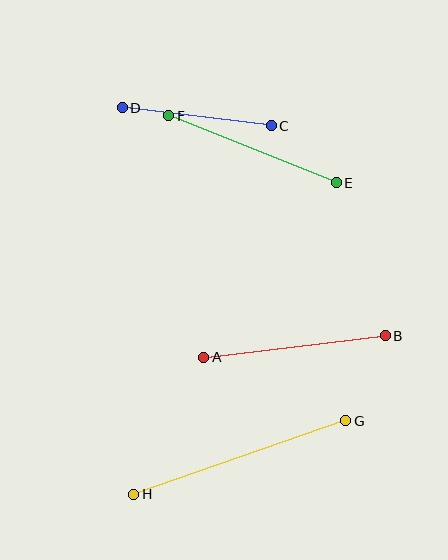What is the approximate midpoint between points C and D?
The midpoint is at approximately (197, 117) pixels.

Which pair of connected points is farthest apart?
Points G and H are farthest apart.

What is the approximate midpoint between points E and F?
The midpoint is at approximately (253, 149) pixels.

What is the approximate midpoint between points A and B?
The midpoint is at approximately (294, 347) pixels.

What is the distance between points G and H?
The distance is approximately 225 pixels.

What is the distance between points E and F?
The distance is approximately 180 pixels.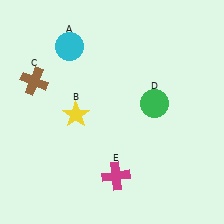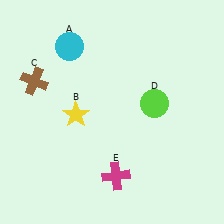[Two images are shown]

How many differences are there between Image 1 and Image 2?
There is 1 difference between the two images.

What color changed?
The circle (D) changed from green in Image 1 to lime in Image 2.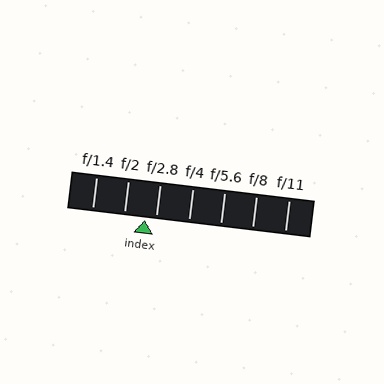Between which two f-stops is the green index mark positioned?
The index mark is between f/2 and f/2.8.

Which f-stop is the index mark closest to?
The index mark is closest to f/2.8.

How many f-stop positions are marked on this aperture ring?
There are 7 f-stop positions marked.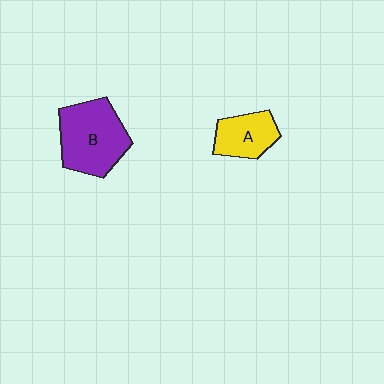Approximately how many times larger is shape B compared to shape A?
Approximately 1.7 times.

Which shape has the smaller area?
Shape A (yellow).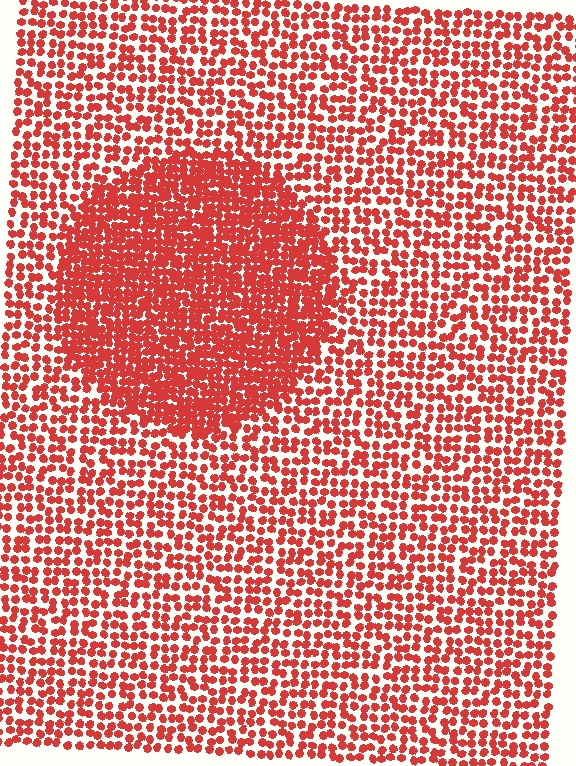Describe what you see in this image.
The image contains small red elements arranged at two different densities. A circle-shaped region is visible where the elements are more densely packed than the surrounding area.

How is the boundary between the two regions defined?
The boundary is defined by a change in element density (approximately 1.9x ratio). All elements are the same color, size, and shape.